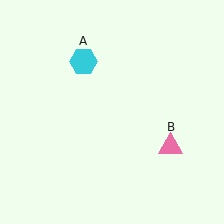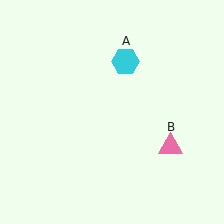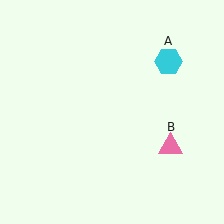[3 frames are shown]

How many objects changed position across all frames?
1 object changed position: cyan hexagon (object A).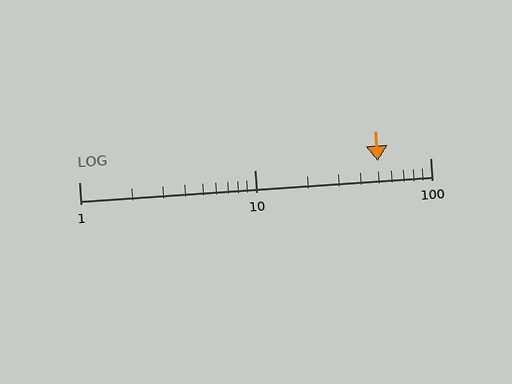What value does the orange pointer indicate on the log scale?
The pointer indicates approximately 50.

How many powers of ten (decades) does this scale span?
The scale spans 2 decades, from 1 to 100.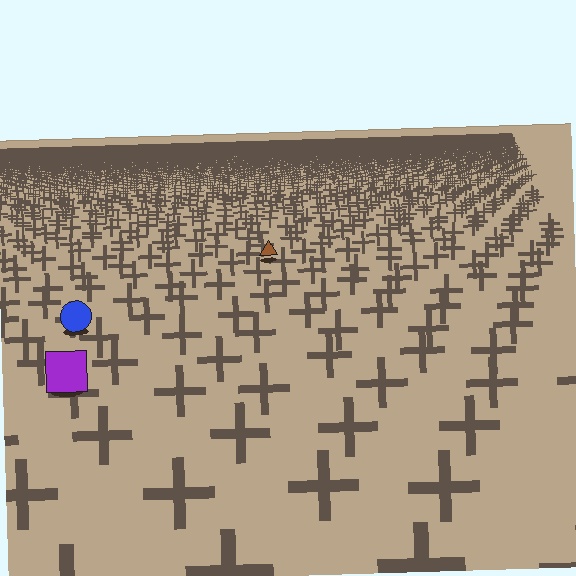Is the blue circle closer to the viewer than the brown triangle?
Yes. The blue circle is closer — you can tell from the texture gradient: the ground texture is coarser near it.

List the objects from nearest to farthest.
From nearest to farthest: the purple square, the blue circle, the brown triangle.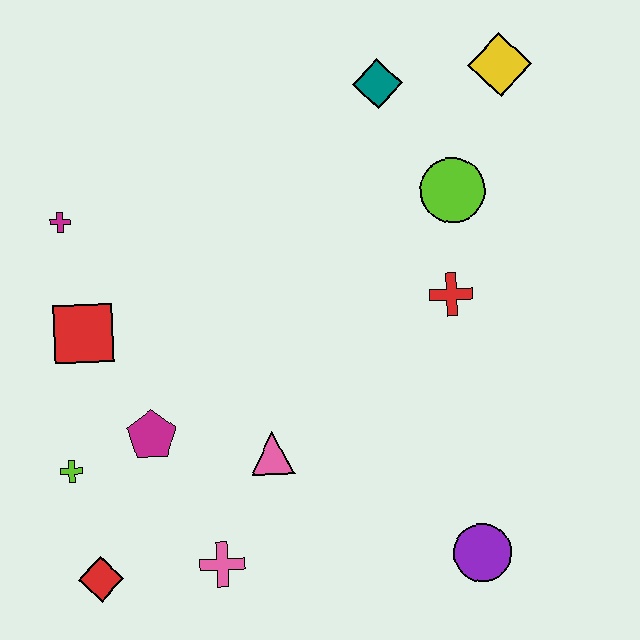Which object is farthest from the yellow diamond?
The red diamond is farthest from the yellow diamond.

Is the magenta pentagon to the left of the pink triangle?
Yes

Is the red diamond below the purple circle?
Yes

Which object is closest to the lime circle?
The red cross is closest to the lime circle.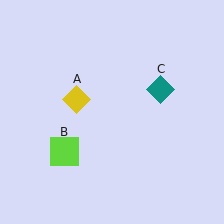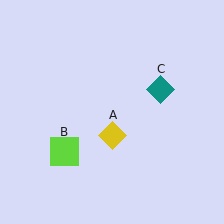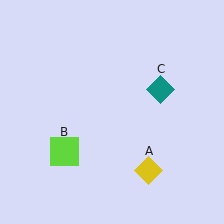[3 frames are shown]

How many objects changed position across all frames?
1 object changed position: yellow diamond (object A).